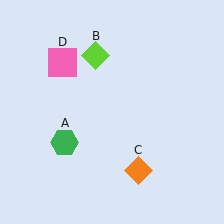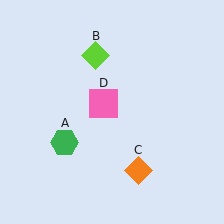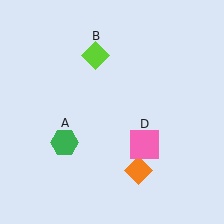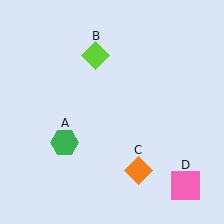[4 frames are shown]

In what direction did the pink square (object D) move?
The pink square (object D) moved down and to the right.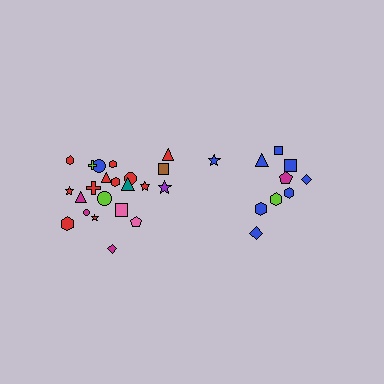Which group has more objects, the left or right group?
The left group.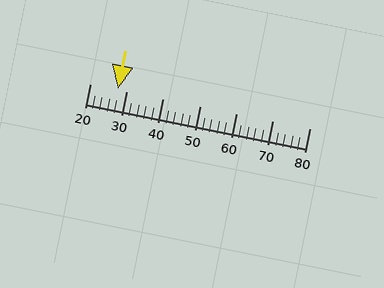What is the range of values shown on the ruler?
The ruler shows values from 20 to 80.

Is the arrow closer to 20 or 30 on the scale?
The arrow is closer to 30.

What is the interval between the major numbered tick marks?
The major tick marks are spaced 10 units apart.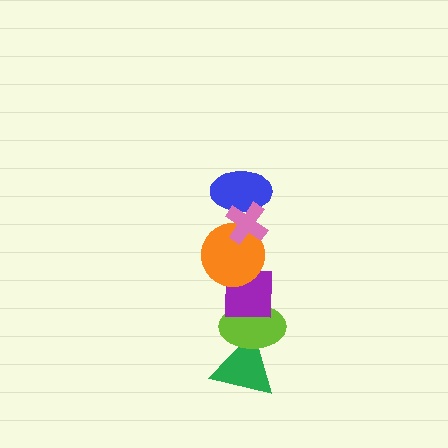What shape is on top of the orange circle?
The blue ellipse is on top of the orange circle.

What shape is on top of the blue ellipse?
The pink cross is on top of the blue ellipse.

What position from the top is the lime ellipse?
The lime ellipse is 5th from the top.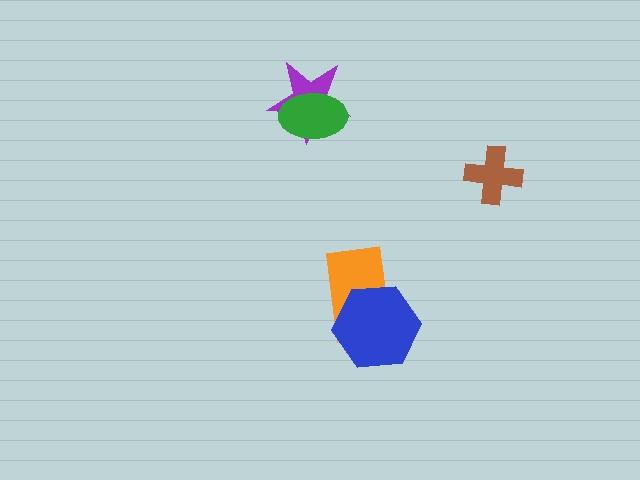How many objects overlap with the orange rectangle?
1 object overlaps with the orange rectangle.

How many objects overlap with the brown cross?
0 objects overlap with the brown cross.